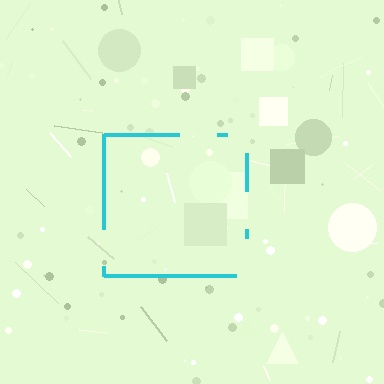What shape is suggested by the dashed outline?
The dashed outline suggests a square.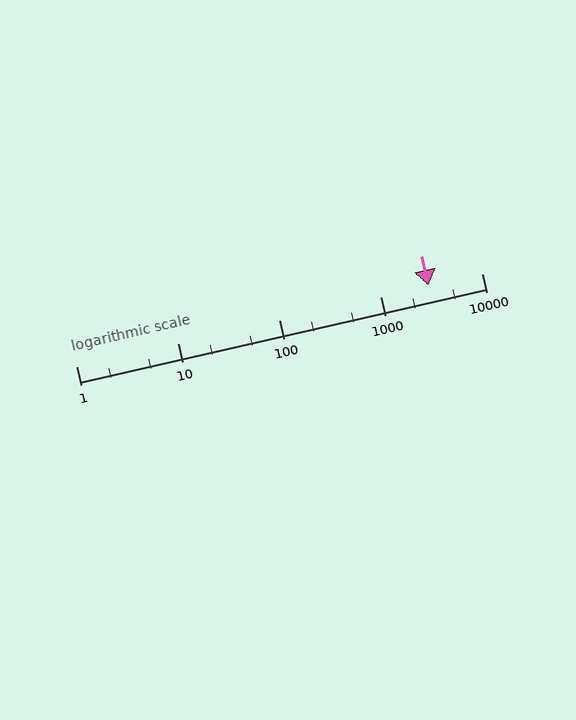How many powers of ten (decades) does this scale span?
The scale spans 4 decades, from 1 to 10000.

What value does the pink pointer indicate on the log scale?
The pointer indicates approximately 3000.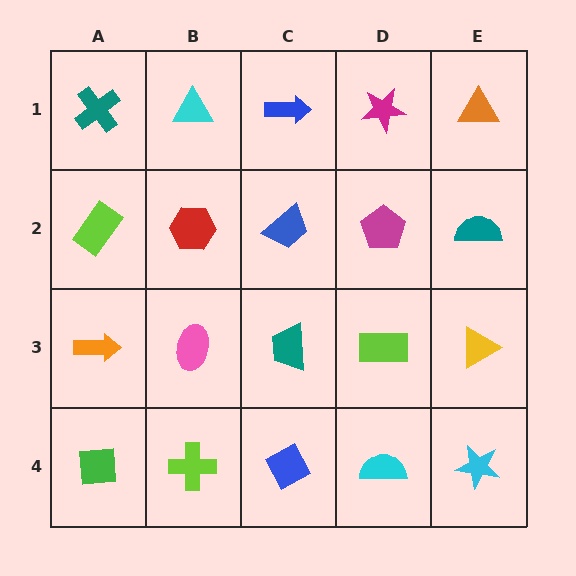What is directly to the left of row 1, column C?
A cyan triangle.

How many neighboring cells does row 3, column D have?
4.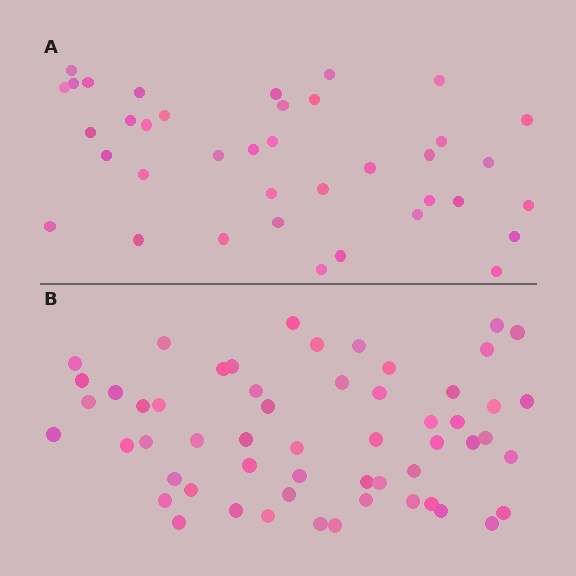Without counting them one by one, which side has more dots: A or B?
Region B (the bottom region) has more dots.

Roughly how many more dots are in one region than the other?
Region B has approximately 20 more dots than region A.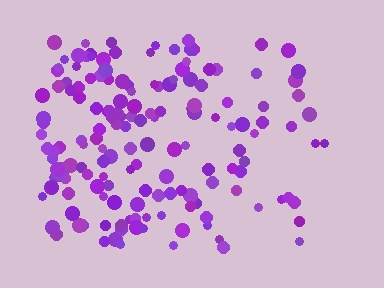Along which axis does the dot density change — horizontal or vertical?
Horizontal.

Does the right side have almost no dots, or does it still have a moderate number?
Still a moderate number, just noticeably fewer than the left.